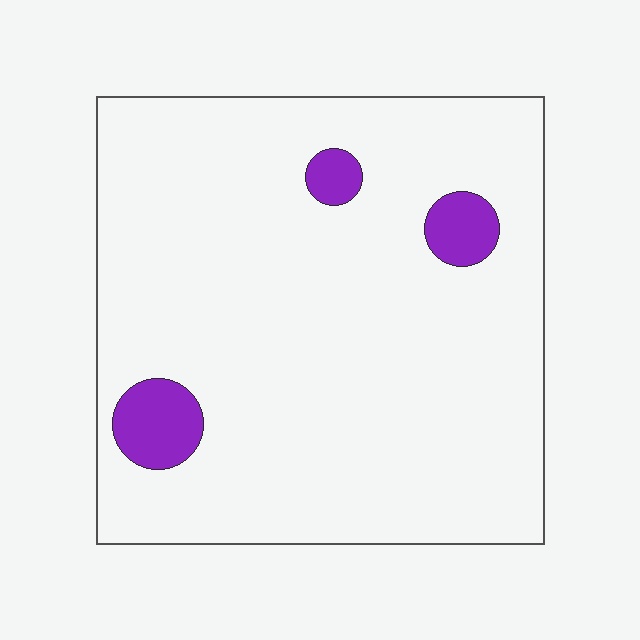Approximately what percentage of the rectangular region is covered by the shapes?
Approximately 5%.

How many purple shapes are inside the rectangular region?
3.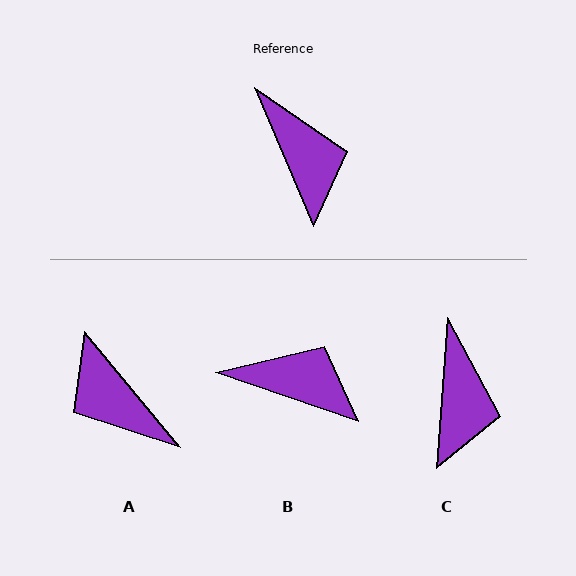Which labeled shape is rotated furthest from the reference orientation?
A, about 163 degrees away.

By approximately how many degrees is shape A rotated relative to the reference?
Approximately 163 degrees clockwise.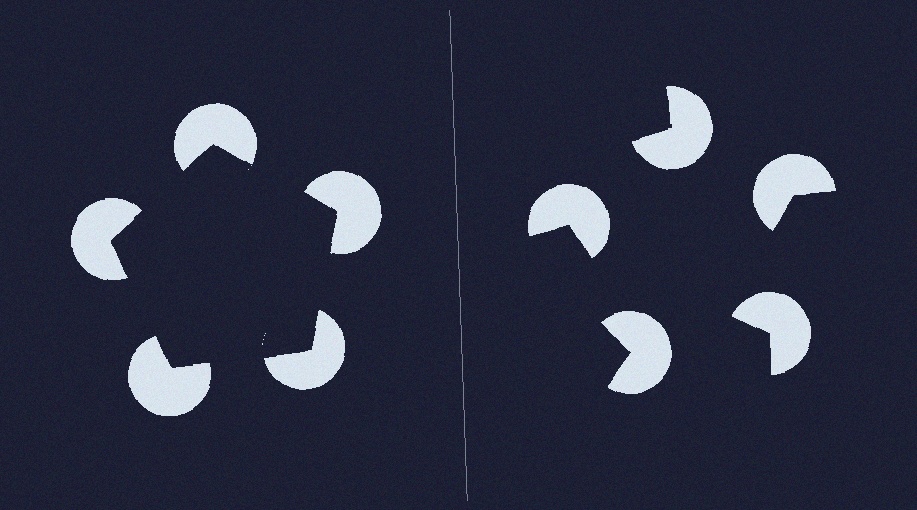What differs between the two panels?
The pac-man discs are positioned identically on both sides; only the wedge orientations differ. On the left they align to a pentagon; on the right they are misaligned.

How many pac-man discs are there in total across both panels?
10 — 5 on each side.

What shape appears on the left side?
An illusory pentagon.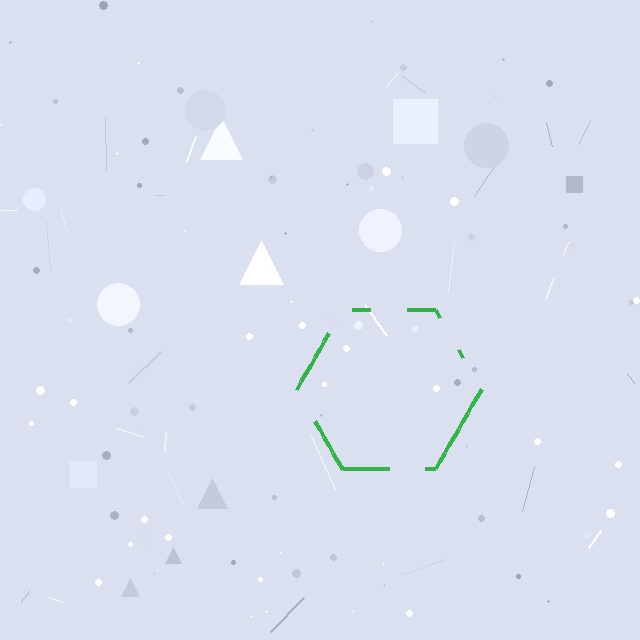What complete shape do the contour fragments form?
The contour fragments form a hexagon.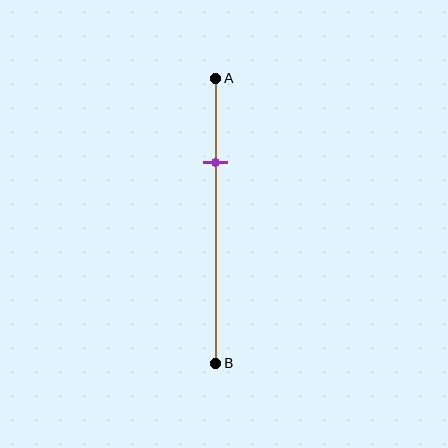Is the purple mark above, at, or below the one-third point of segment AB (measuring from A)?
The purple mark is above the one-third point of segment AB.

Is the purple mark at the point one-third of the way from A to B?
No, the mark is at about 30% from A, not at the 33% one-third point.